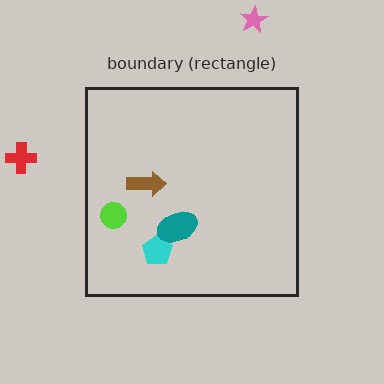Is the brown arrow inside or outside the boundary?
Inside.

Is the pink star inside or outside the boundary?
Outside.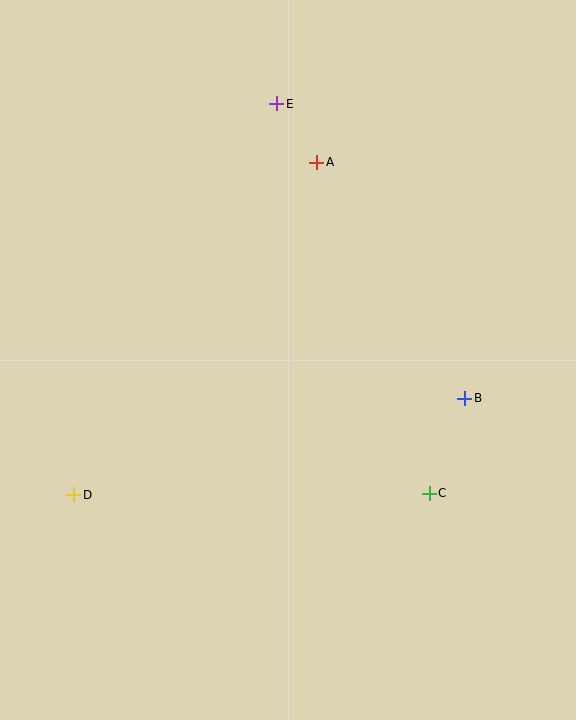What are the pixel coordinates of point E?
Point E is at (277, 104).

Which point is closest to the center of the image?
Point B at (465, 398) is closest to the center.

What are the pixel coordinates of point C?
Point C is at (429, 493).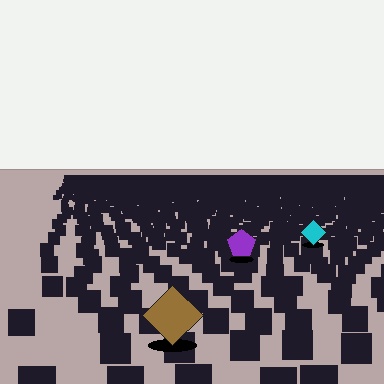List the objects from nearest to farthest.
From nearest to farthest: the brown diamond, the purple pentagon, the cyan diamond.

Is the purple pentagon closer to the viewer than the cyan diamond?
Yes. The purple pentagon is closer — you can tell from the texture gradient: the ground texture is coarser near it.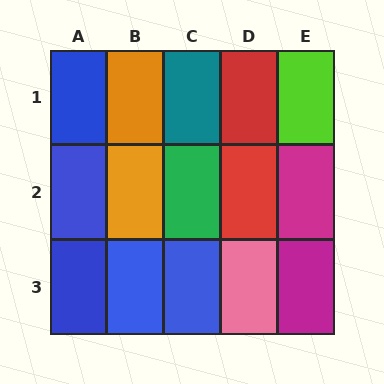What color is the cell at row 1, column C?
Teal.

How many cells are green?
1 cell is green.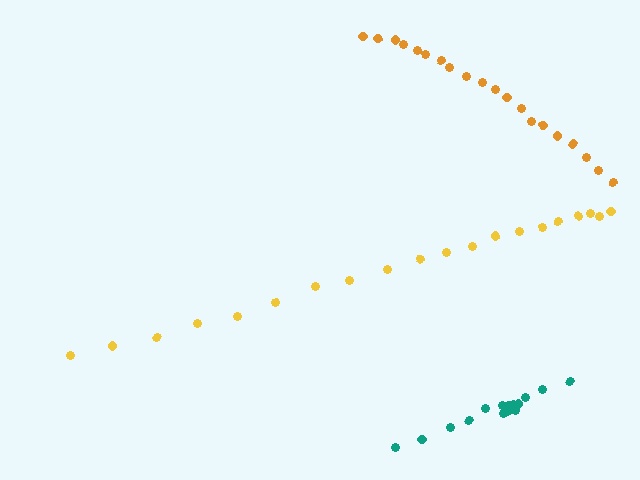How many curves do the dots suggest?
There are 3 distinct paths.